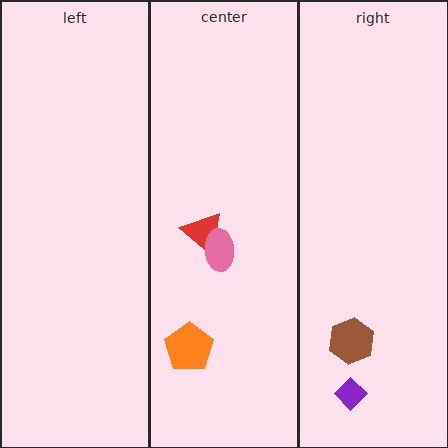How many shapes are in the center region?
3.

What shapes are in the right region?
The purple diamond, the brown hexagon.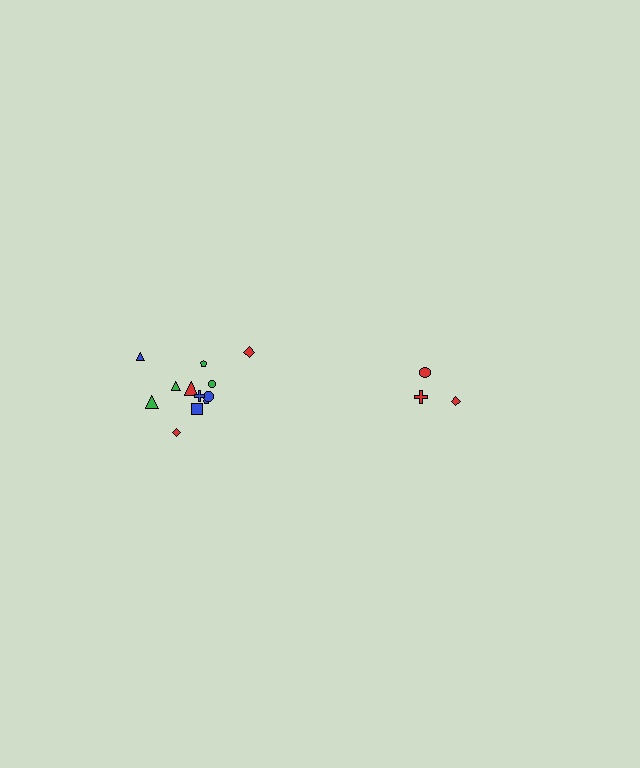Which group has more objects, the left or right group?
The left group.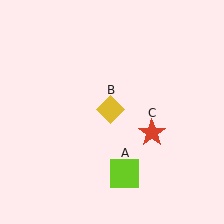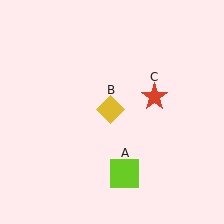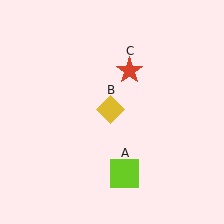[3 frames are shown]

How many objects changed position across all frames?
1 object changed position: red star (object C).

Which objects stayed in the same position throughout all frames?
Lime square (object A) and yellow diamond (object B) remained stationary.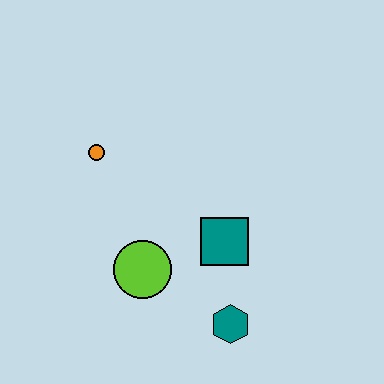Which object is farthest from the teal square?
The orange circle is farthest from the teal square.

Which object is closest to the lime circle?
The teal square is closest to the lime circle.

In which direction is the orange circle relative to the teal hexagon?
The orange circle is above the teal hexagon.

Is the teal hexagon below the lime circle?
Yes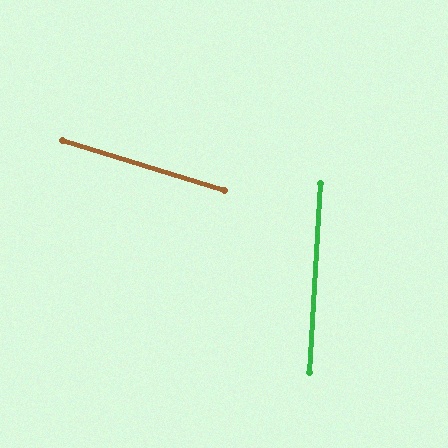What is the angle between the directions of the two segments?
Approximately 76 degrees.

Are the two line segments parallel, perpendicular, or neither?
Neither parallel nor perpendicular — they differ by about 76°.